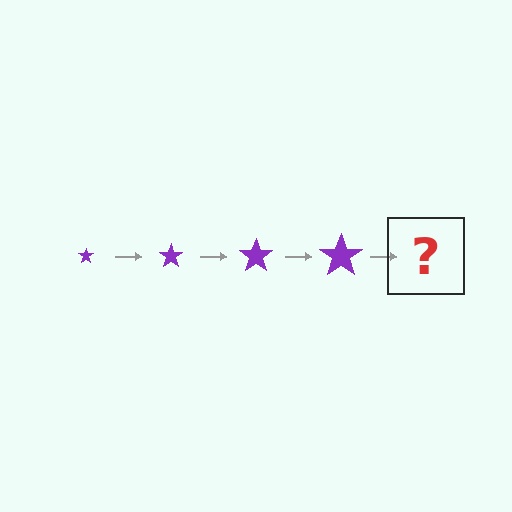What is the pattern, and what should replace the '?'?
The pattern is that the star gets progressively larger each step. The '?' should be a purple star, larger than the previous one.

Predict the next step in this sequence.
The next step is a purple star, larger than the previous one.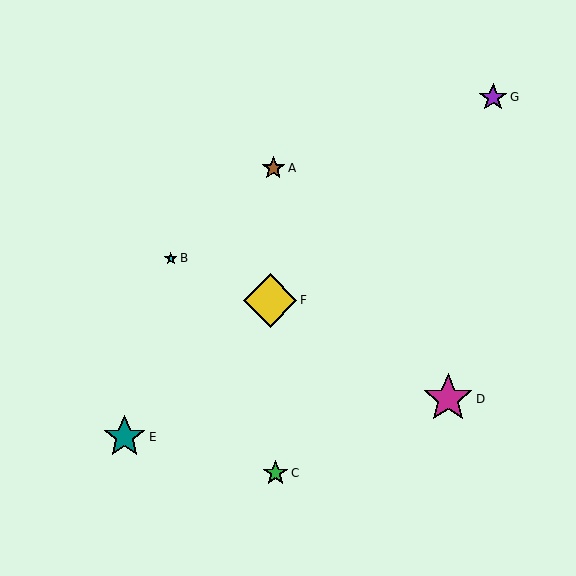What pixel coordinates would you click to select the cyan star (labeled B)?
Click at (171, 258) to select the cyan star B.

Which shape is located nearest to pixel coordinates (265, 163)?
The brown star (labeled A) at (273, 168) is nearest to that location.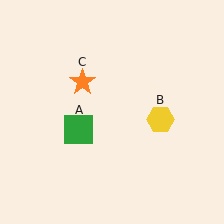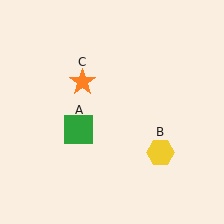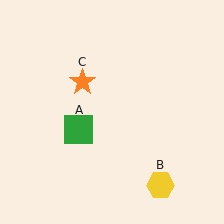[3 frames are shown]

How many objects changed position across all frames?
1 object changed position: yellow hexagon (object B).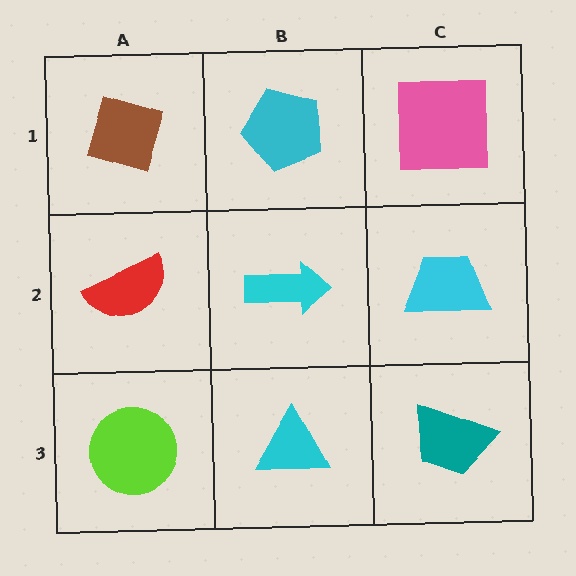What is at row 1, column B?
A cyan pentagon.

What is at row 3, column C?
A teal trapezoid.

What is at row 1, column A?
A brown diamond.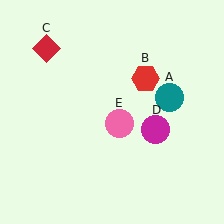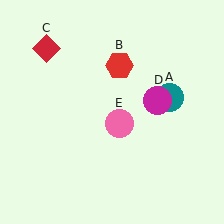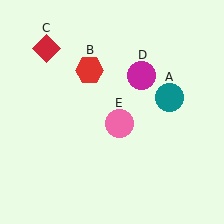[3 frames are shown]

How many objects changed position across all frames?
2 objects changed position: red hexagon (object B), magenta circle (object D).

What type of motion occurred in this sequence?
The red hexagon (object B), magenta circle (object D) rotated counterclockwise around the center of the scene.